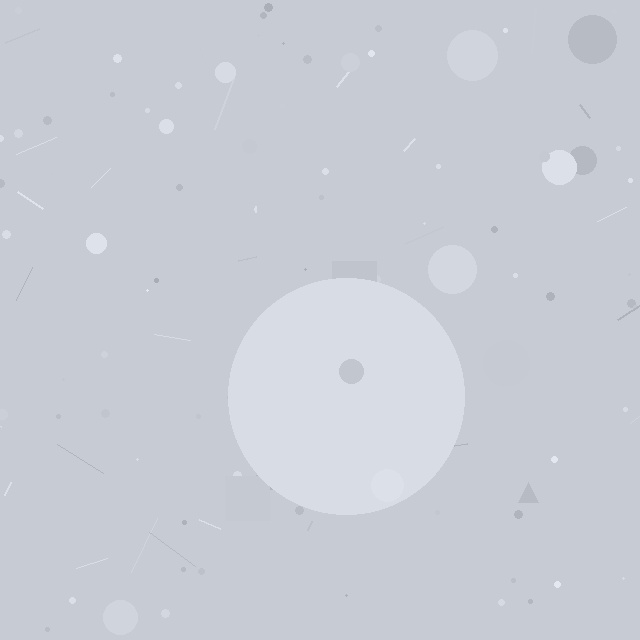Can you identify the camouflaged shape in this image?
The camouflaged shape is a circle.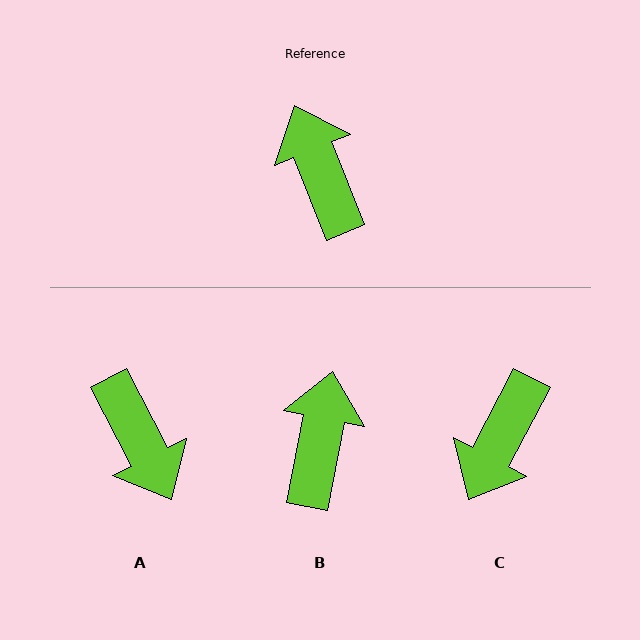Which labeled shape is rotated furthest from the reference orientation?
A, about 175 degrees away.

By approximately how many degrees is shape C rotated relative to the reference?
Approximately 130 degrees counter-clockwise.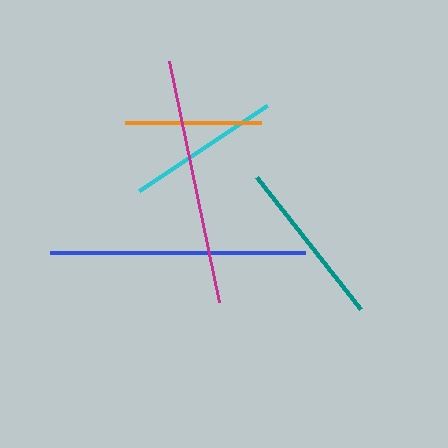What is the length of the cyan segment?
The cyan segment is approximately 154 pixels long.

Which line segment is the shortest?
The orange line is the shortest at approximately 136 pixels.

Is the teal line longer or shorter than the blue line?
The blue line is longer than the teal line.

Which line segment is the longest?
The blue line is the longest at approximately 255 pixels.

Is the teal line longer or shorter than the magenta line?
The magenta line is longer than the teal line.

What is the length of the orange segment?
The orange segment is approximately 136 pixels long.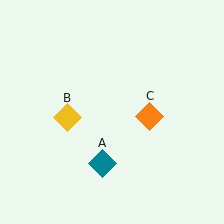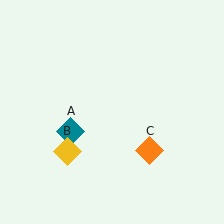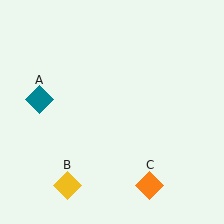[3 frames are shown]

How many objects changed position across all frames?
3 objects changed position: teal diamond (object A), yellow diamond (object B), orange diamond (object C).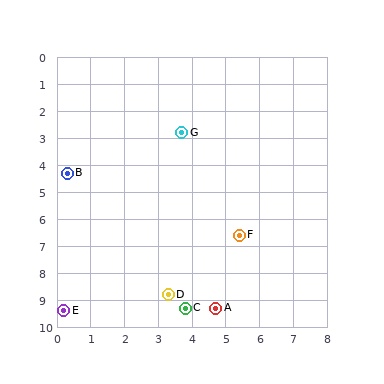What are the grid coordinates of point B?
Point B is at approximately (0.3, 4.3).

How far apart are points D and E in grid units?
Points D and E are about 3.2 grid units apart.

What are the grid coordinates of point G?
Point G is at approximately (3.7, 2.8).